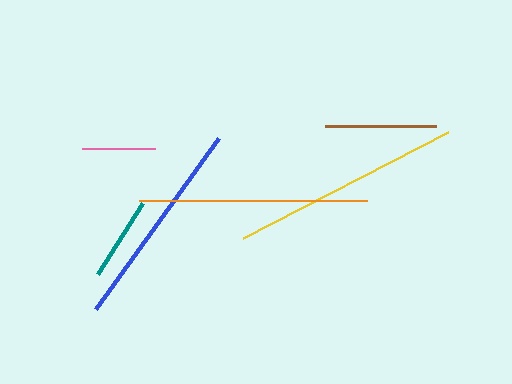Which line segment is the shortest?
The pink line is the shortest at approximately 74 pixels.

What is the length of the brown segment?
The brown segment is approximately 110 pixels long.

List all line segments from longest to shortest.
From longest to shortest: yellow, orange, blue, brown, teal, pink.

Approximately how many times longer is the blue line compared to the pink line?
The blue line is approximately 2.9 times the length of the pink line.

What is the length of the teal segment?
The teal segment is approximately 84 pixels long.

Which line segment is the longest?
The yellow line is the longest at approximately 232 pixels.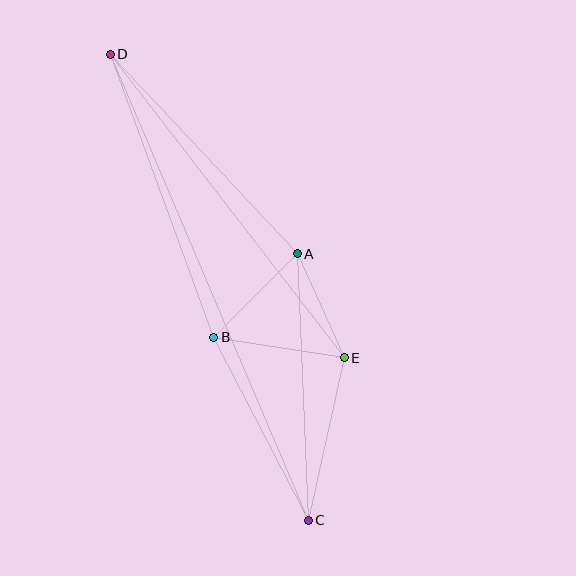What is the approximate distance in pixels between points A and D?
The distance between A and D is approximately 274 pixels.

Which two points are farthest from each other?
Points C and D are farthest from each other.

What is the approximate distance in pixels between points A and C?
The distance between A and C is approximately 267 pixels.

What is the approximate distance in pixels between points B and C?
The distance between B and C is approximately 206 pixels.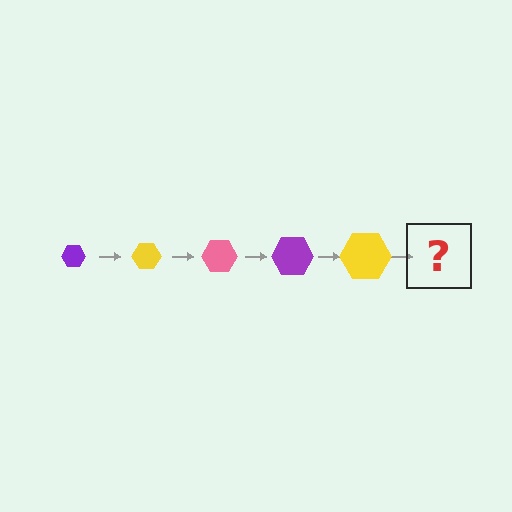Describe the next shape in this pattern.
It should be a pink hexagon, larger than the previous one.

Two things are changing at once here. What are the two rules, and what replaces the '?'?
The two rules are that the hexagon grows larger each step and the color cycles through purple, yellow, and pink. The '?' should be a pink hexagon, larger than the previous one.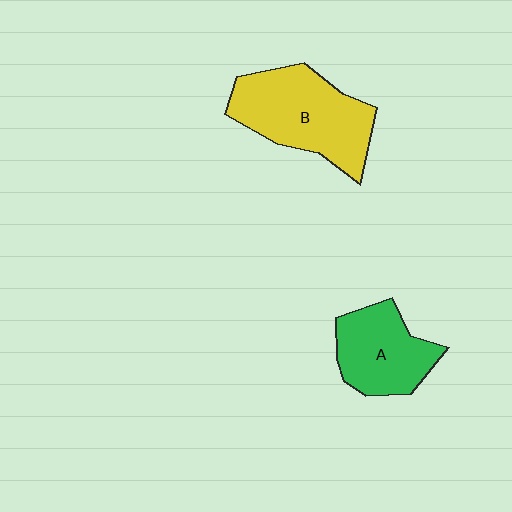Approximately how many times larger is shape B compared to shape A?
Approximately 1.4 times.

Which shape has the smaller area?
Shape A (green).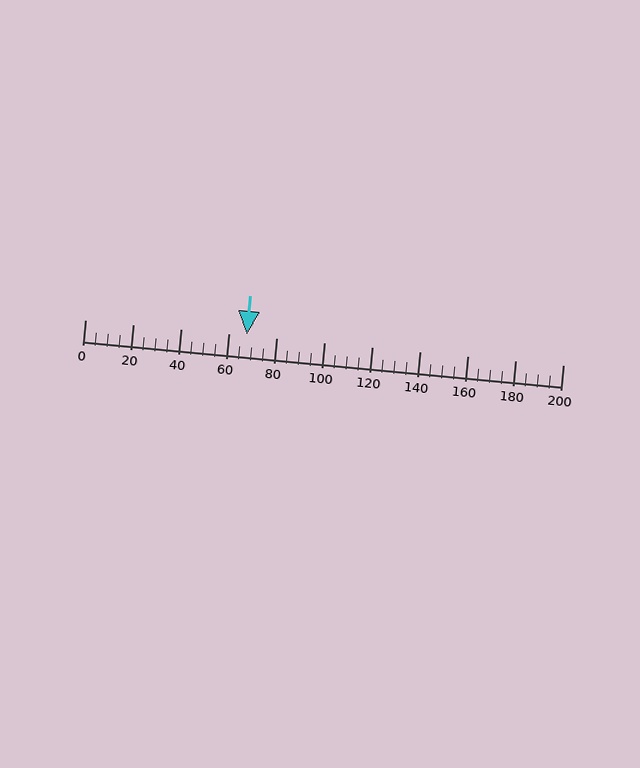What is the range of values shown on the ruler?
The ruler shows values from 0 to 200.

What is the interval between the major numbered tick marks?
The major tick marks are spaced 20 units apart.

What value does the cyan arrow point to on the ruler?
The cyan arrow points to approximately 68.